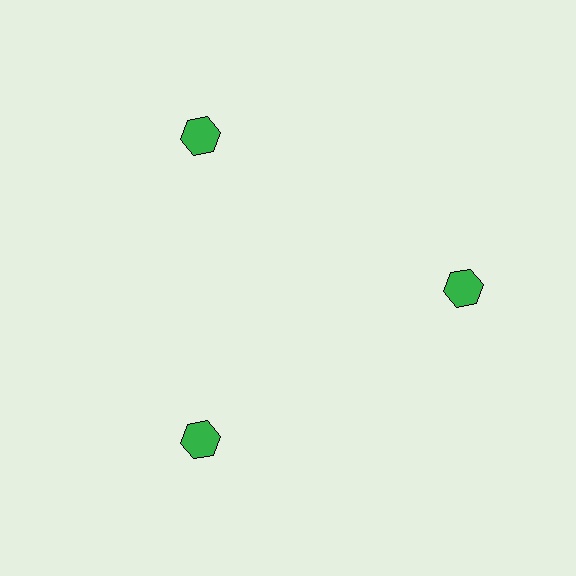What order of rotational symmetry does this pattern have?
This pattern has 3-fold rotational symmetry.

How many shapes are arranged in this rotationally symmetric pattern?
There are 3 shapes, arranged in 3 groups of 1.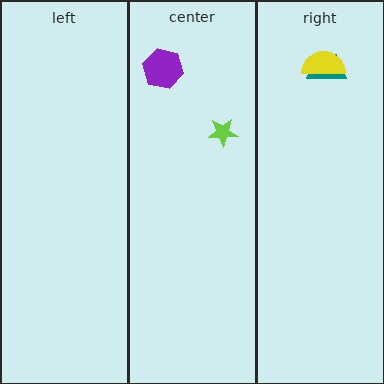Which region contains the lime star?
The center region.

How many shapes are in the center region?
2.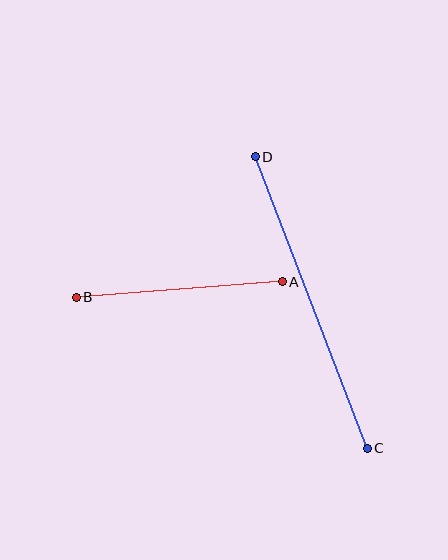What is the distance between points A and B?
The distance is approximately 206 pixels.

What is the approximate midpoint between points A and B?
The midpoint is at approximately (179, 290) pixels.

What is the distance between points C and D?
The distance is approximately 312 pixels.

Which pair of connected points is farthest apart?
Points C and D are farthest apart.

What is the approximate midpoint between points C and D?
The midpoint is at approximately (311, 303) pixels.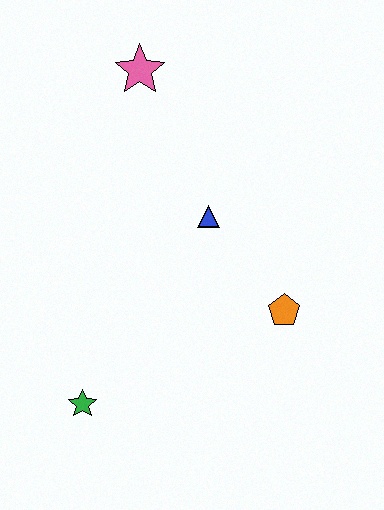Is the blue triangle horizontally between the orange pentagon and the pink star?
Yes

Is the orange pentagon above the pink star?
No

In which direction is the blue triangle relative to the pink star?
The blue triangle is below the pink star.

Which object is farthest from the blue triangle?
The green star is farthest from the blue triangle.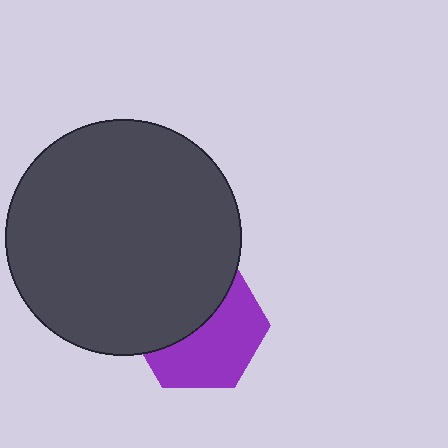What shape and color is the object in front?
The object in front is a dark gray circle.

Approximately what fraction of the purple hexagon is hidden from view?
Roughly 47% of the purple hexagon is hidden behind the dark gray circle.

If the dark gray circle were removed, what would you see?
You would see the complete purple hexagon.